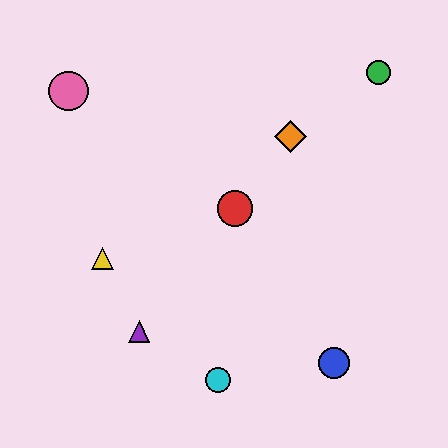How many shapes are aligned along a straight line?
3 shapes (the red circle, the purple triangle, the orange diamond) are aligned along a straight line.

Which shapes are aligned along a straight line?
The red circle, the purple triangle, the orange diamond are aligned along a straight line.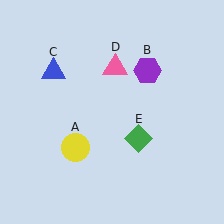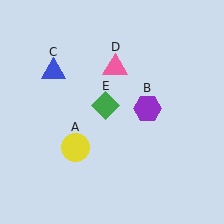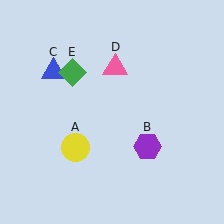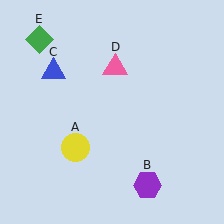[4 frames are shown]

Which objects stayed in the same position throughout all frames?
Yellow circle (object A) and blue triangle (object C) and pink triangle (object D) remained stationary.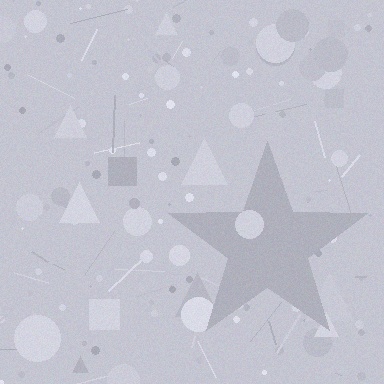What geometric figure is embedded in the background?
A star is embedded in the background.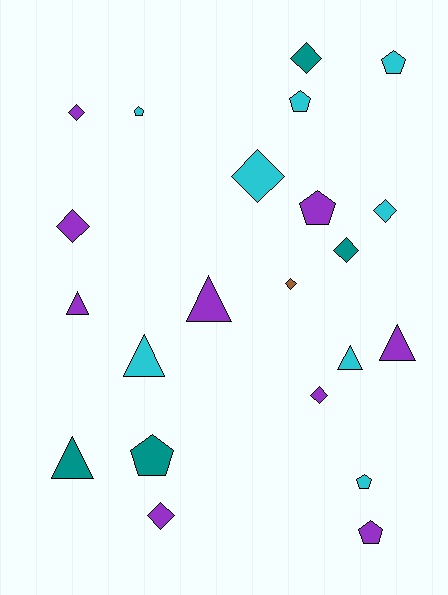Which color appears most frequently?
Purple, with 9 objects.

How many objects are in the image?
There are 22 objects.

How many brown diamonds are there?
There is 1 brown diamond.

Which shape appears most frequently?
Diamond, with 9 objects.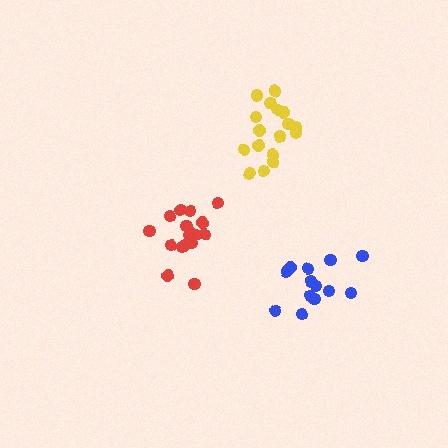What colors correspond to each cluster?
The clusters are colored: red, blue, yellow.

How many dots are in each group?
Group 1: 17 dots, Group 2: 13 dots, Group 3: 17 dots (47 total).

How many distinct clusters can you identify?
There are 3 distinct clusters.